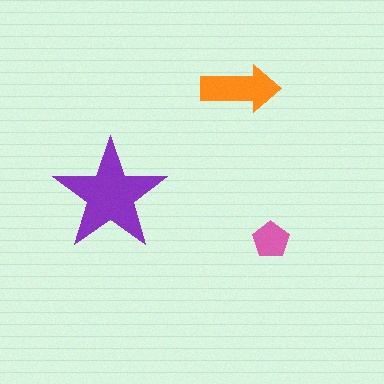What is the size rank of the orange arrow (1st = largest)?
2nd.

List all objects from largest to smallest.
The purple star, the orange arrow, the pink pentagon.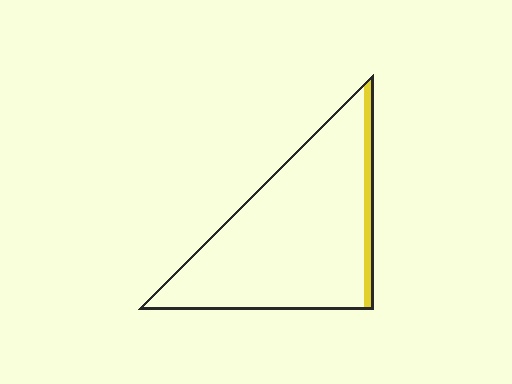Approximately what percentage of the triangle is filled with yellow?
Approximately 10%.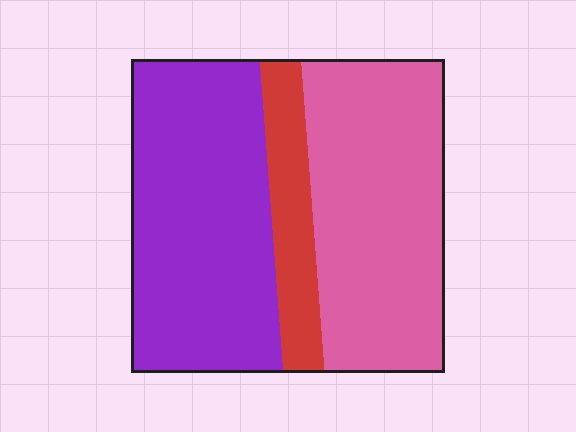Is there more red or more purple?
Purple.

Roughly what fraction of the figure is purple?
Purple covers roughly 45% of the figure.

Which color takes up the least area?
Red, at roughly 15%.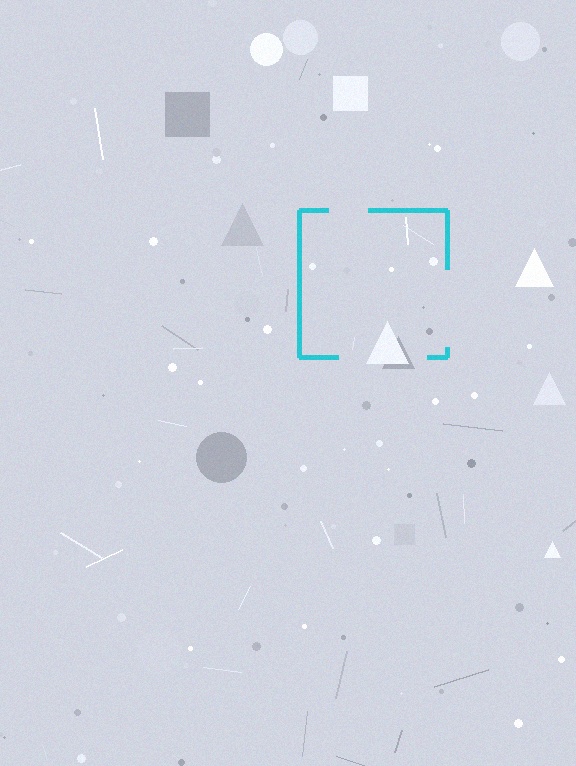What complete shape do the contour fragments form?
The contour fragments form a square.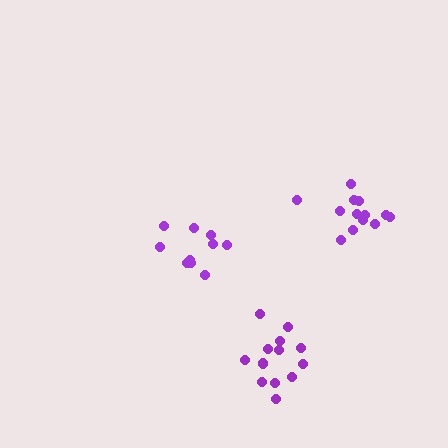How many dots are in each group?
Group 1: 13 dots, Group 2: 13 dots, Group 3: 10 dots (36 total).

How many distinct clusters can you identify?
There are 3 distinct clusters.